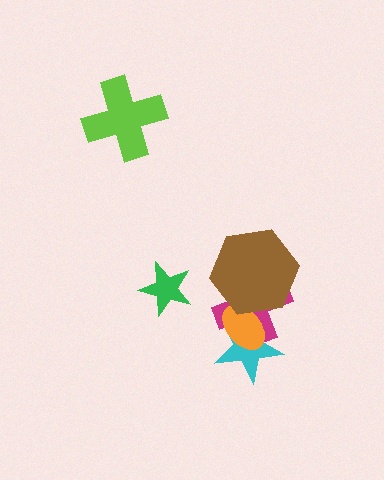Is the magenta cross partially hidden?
Yes, it is partially covered by another shape.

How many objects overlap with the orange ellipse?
3 objects overlap with the orange ellipse.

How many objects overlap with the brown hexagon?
2 objects overlap with the brown hexagon.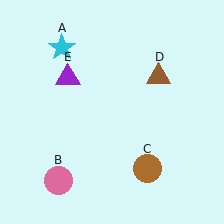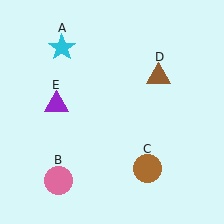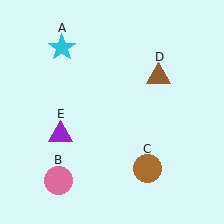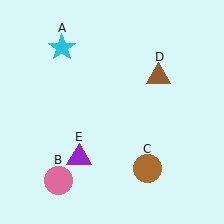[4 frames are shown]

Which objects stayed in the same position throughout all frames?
Cyan star (object A) and pink circle (object B) and brown circle (object C) and brown triangle (object D) remained stationary.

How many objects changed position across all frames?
1 object changed position: purple triangle (object E).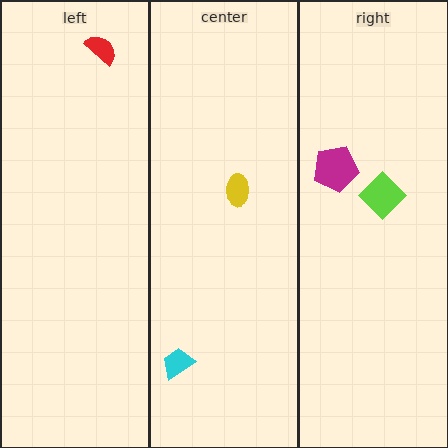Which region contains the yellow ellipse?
The center region.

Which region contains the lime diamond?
The right region.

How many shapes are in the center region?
2.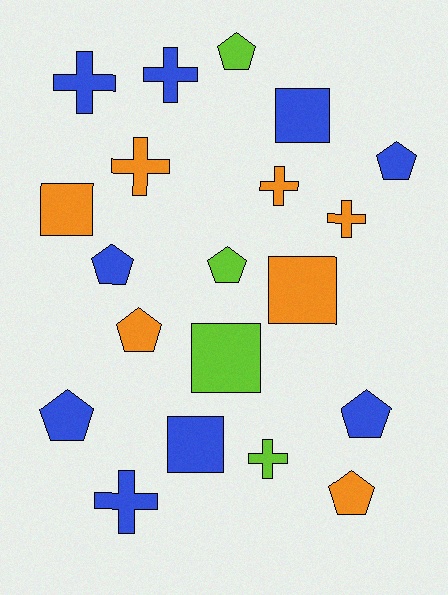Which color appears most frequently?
Blue, with 9 objects.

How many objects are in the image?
There are 20 objects.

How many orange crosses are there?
There are 3 orange crosses.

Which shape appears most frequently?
Pentagon, with 8 objects.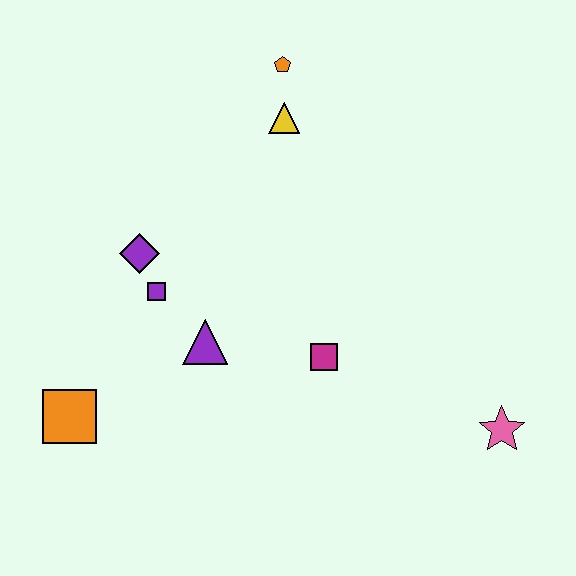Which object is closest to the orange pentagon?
The yellow triangle is closest to the orange pentagon.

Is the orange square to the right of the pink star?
No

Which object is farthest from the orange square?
The pink star is farthest from the orange square.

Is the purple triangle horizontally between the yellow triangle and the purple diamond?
Yes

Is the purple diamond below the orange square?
No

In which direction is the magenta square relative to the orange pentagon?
The magenta square is below the orange pentagon.